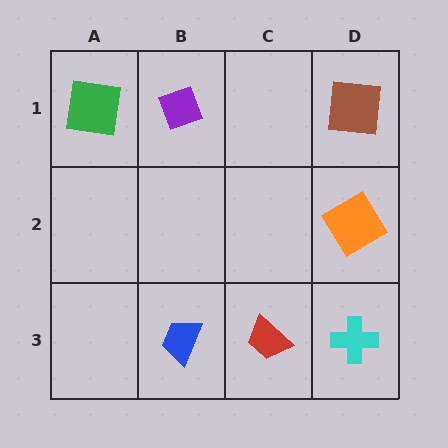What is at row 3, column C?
A red trapezoid.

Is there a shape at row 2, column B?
No, that cell is empty.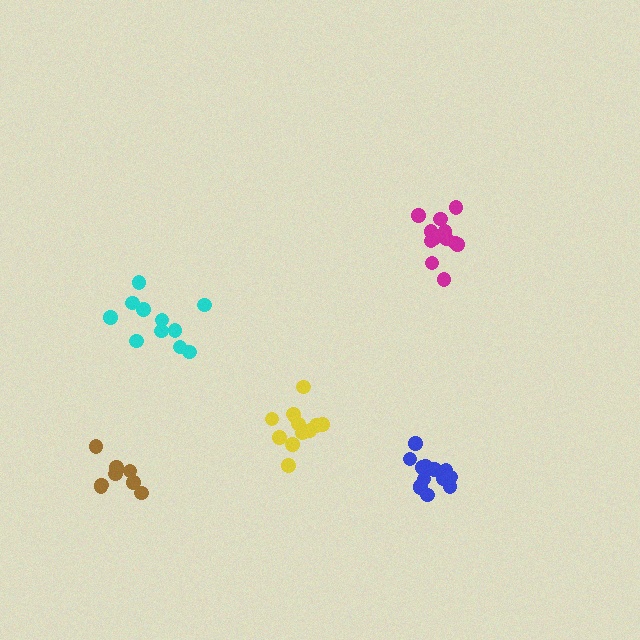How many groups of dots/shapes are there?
There are 5 groups.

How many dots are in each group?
Group 1: 8 dots, Group 2: 12 dots, Group 3: 13 dots, Group 4: 12 dots, Group 5: 11 dots (56 total).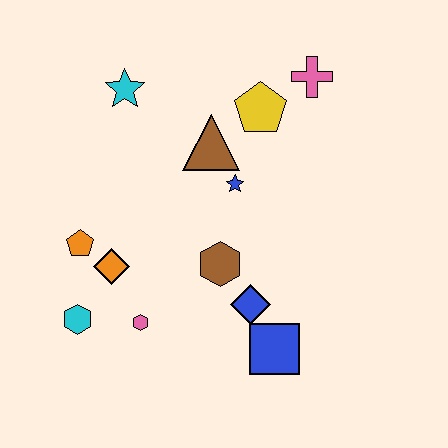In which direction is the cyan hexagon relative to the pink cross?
The cyan hexagon is below the pink cross.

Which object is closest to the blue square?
The blue diamond is closest to the blue square.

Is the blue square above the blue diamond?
No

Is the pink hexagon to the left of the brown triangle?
Yes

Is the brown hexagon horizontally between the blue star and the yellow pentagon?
No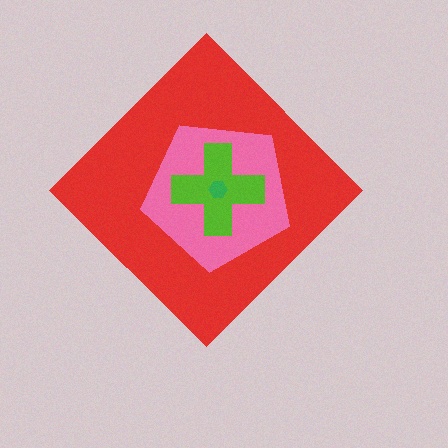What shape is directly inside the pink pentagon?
The lime cross.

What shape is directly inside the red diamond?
The pink pentagon.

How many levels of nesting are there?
4.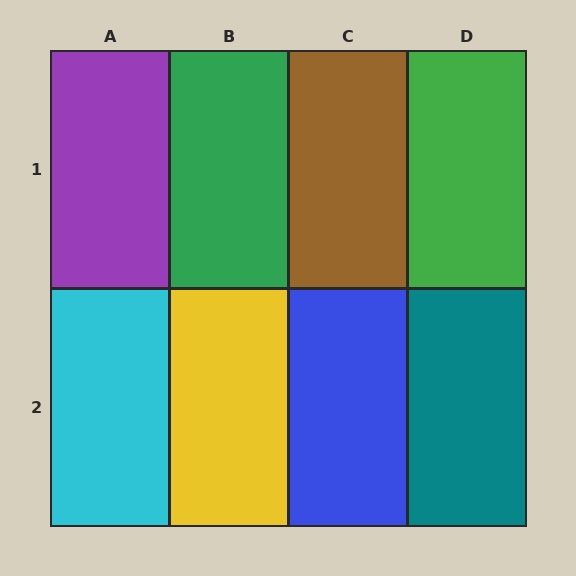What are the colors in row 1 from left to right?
Purple, green, brown, green.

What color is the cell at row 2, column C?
Blue.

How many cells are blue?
1 cell is blue.